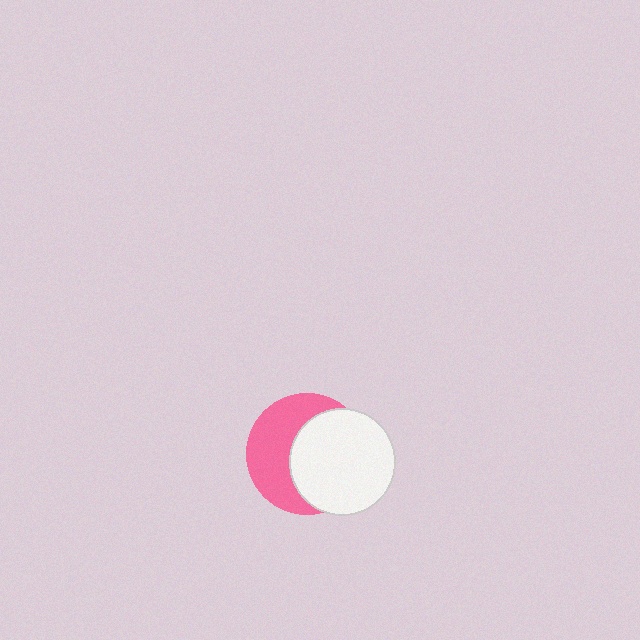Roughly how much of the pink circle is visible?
About half of it is visible (roughly 47%).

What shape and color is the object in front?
The object in front is a white circle.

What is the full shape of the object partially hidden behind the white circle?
The partially hidden object is a pink circle.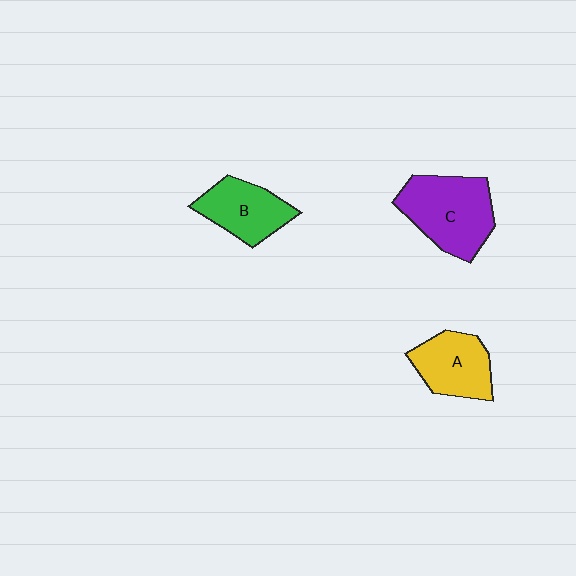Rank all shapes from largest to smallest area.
From largest to smallest: C (purple), A (yellow), B (green).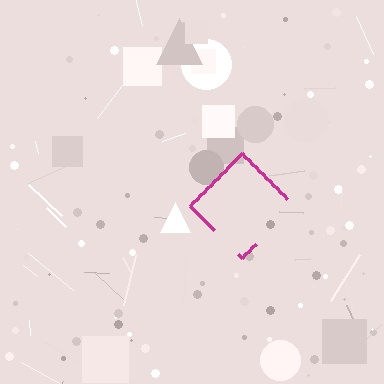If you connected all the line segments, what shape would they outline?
They would outline a diamond.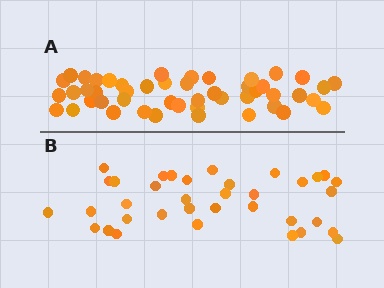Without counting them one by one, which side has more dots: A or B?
Region A (the top region) has more dots.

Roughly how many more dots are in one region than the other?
Region A has roughly 12 or so more dots than region B.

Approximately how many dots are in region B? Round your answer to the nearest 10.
About 40 dots. (The exact count is 36, which rounds to 40.)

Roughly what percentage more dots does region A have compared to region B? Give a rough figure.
About 35% more.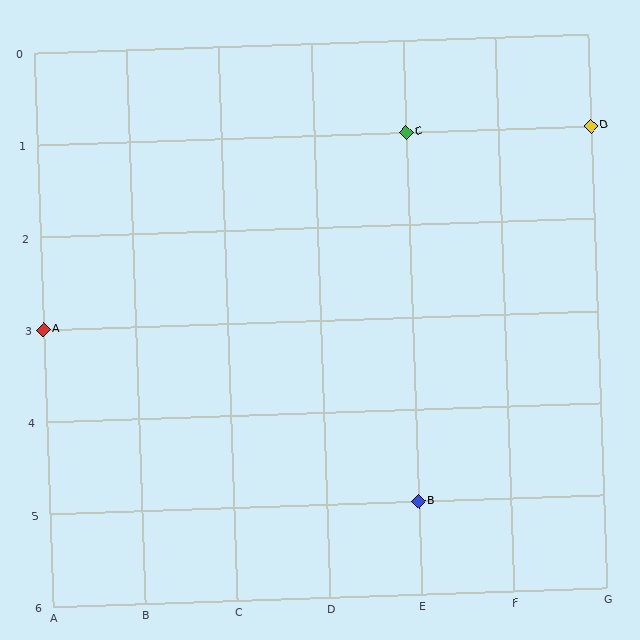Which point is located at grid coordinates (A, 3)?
Point A is at (A, 3).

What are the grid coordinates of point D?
Point D is at grid coordinates (G, 1).